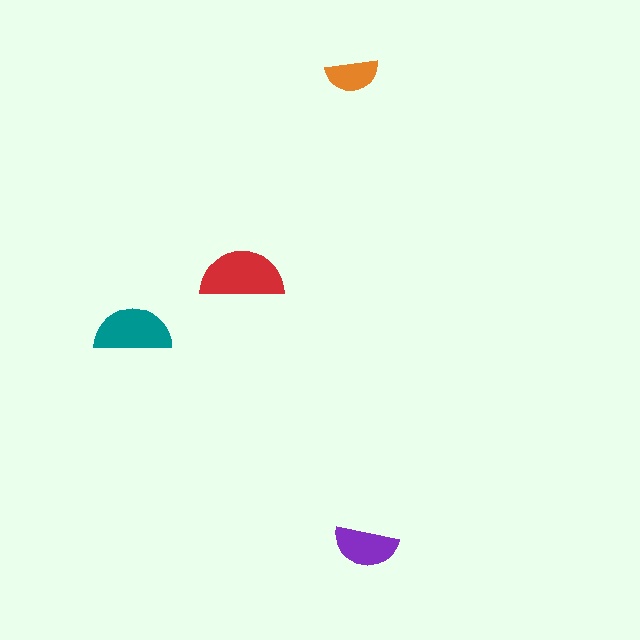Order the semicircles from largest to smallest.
the red one, the teal one, the purple one, the orange one.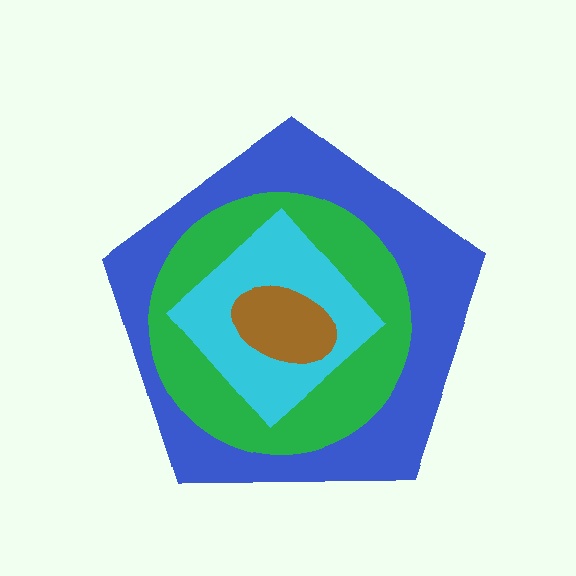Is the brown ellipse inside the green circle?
Yes.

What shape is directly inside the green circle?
The cyan diamond.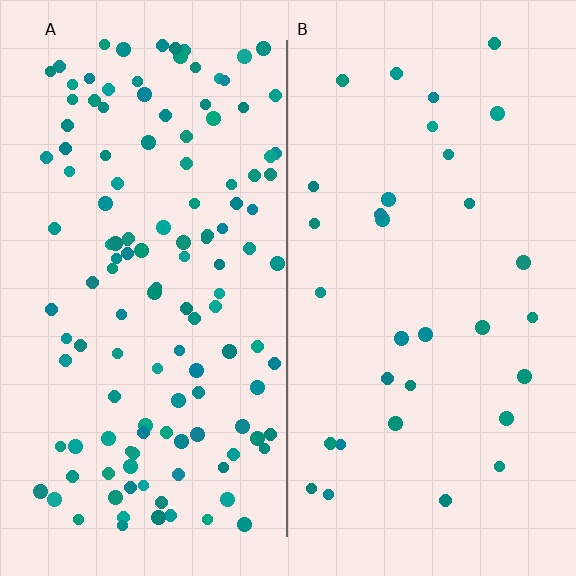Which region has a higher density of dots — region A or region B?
A (the left).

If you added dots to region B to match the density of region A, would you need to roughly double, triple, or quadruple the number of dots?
Approximately quadruple.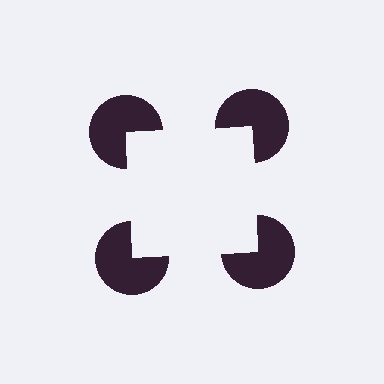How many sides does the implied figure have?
4 sides.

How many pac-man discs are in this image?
There are 4 — one at each vertex of the illusory square.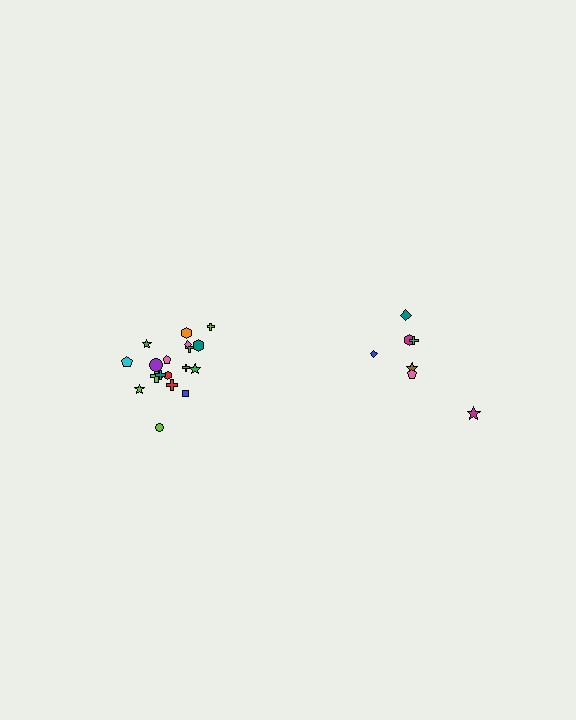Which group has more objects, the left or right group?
The left group.